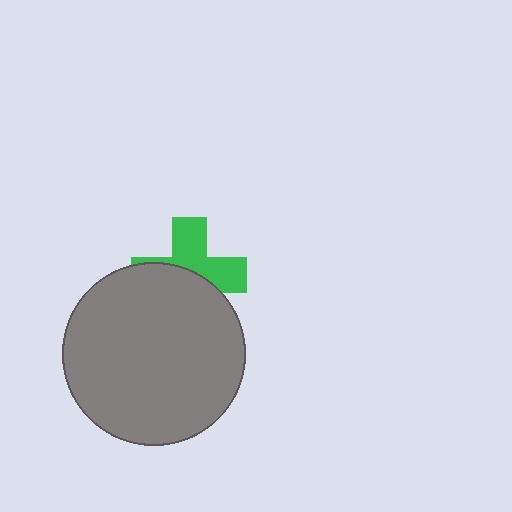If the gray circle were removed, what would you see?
You would see the complete green cross.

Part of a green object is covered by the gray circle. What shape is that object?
It is a cross.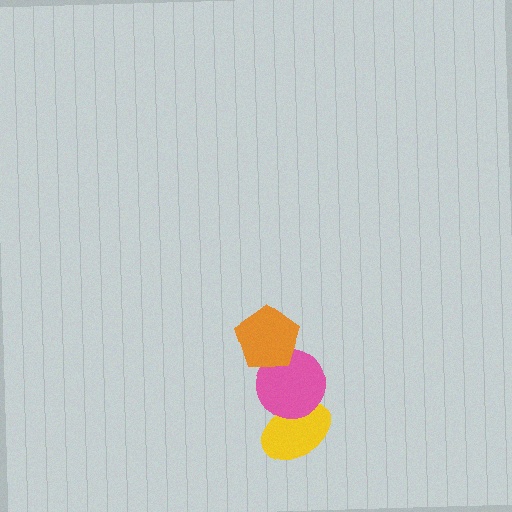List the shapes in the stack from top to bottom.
From top to bottom: the orange pentagon, the pink circle, the yellow ellipse.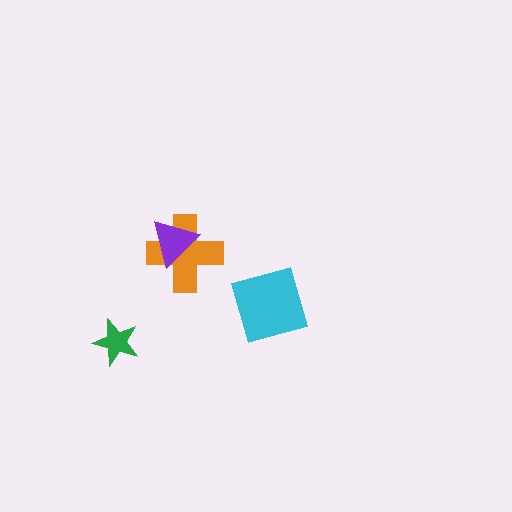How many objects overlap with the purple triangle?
1 object overlaps with the purple triangle.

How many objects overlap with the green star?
0 objects overlap with the green star.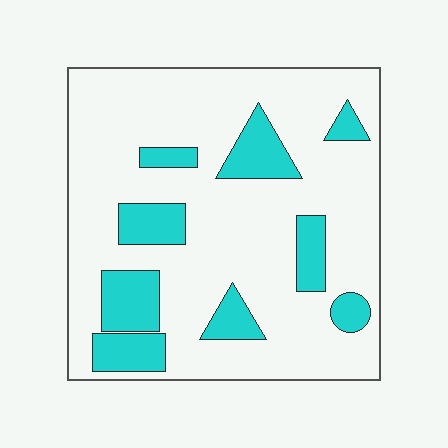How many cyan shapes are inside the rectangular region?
9.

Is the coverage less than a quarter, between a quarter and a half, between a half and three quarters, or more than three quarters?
Less than a quarter.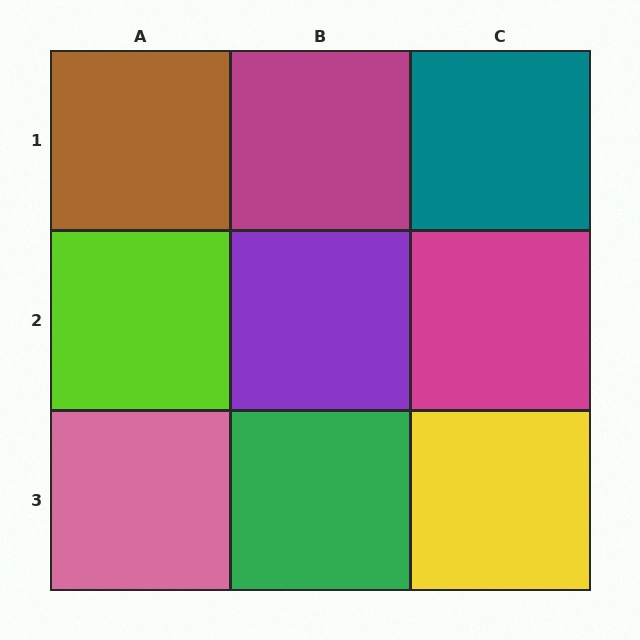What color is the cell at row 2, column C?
Magenta.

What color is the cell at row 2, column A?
Lime.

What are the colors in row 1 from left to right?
Brown, magenta, teal.